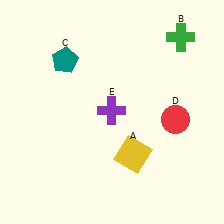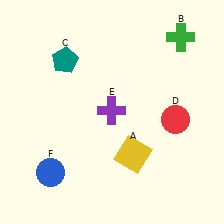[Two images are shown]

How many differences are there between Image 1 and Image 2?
There is 1 difference between the two images.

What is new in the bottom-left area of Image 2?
A blue circle (F) was added in the bottom-left area of Image 2.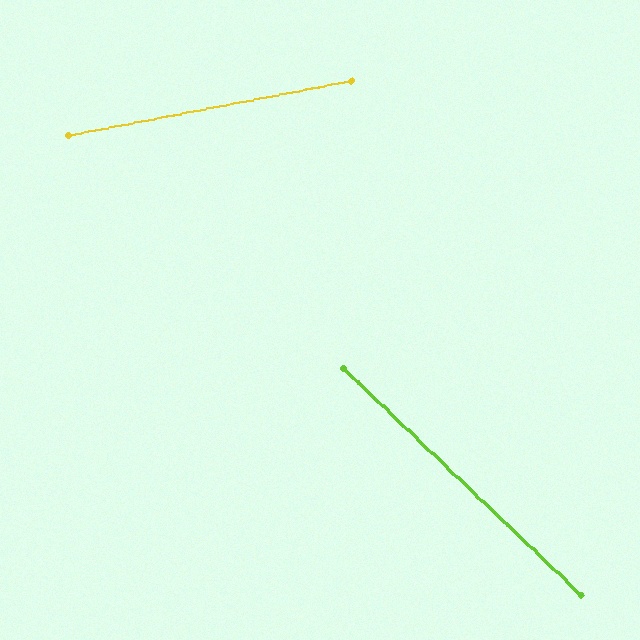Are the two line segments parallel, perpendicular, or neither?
Neither parallel nor perpendicular — they differ by about 55°.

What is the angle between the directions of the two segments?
Approximately 55 degrees.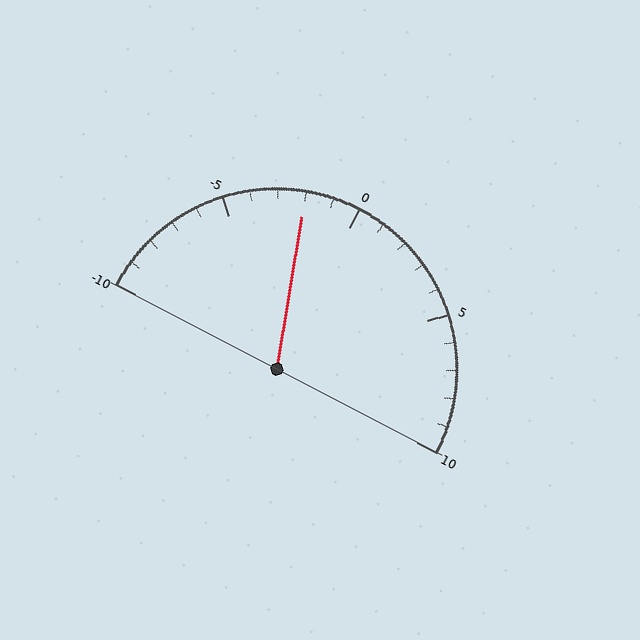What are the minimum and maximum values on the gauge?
The gauge ranges from -10 to 10.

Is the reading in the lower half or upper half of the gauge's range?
The reading is in the lower half of the range (-10 to 10).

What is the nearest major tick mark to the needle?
The nearest major tick mark is 0.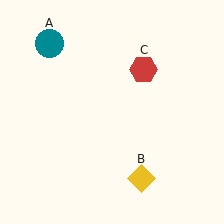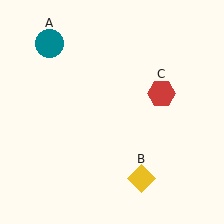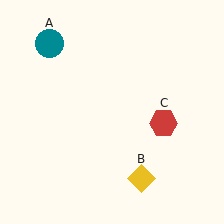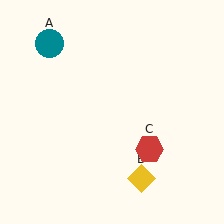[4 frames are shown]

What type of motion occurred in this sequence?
The red hexagon (object C) rotated clockwise around the center of the scene.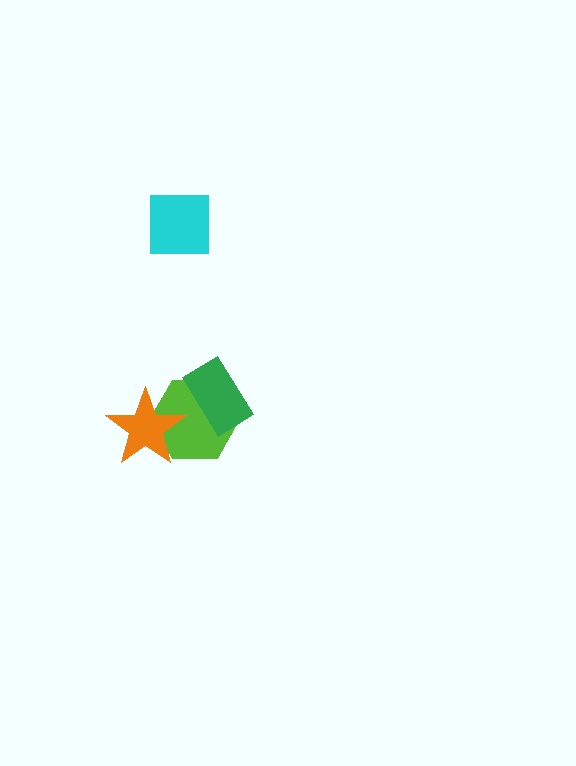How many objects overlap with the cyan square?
0 objects overlap with the cyan square.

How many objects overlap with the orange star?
1 object overlaps with the orange star.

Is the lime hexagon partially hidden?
Yes, it is partially covered by another shape.